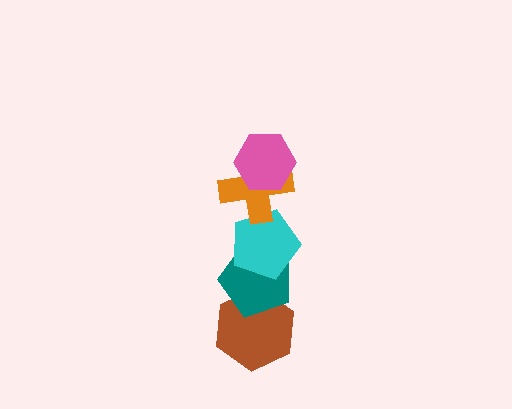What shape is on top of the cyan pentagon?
The orange cross is on top of the cyan pentagon.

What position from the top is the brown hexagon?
The brown hexagon is 5th from the top.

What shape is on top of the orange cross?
The pink hexagon is on top of the orange cross.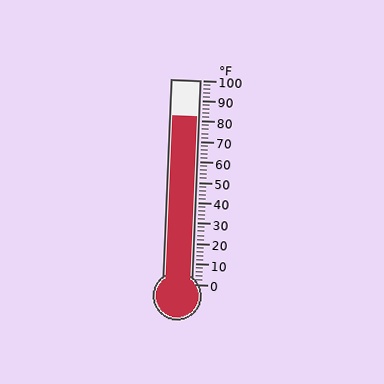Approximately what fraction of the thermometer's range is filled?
The thermometer is filled to approximately 80% of its range.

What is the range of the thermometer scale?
The thermometer scale ranges from 0°F to 100°F.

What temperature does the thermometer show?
The thermometer shows approximately 82°F.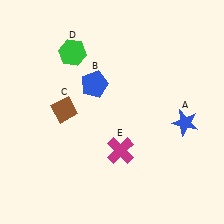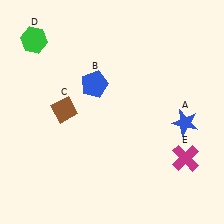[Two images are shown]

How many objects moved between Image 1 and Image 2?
2 objects moved between the two images.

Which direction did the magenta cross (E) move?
The magenta cross (E) moved right.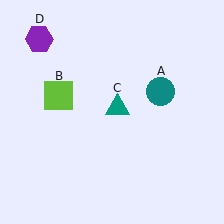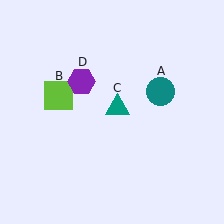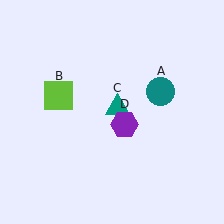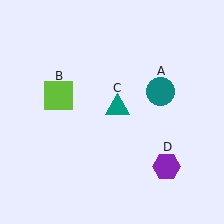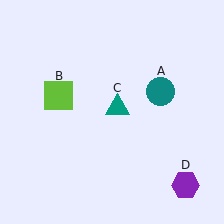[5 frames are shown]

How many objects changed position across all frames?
1 object changed position: purple hexagon (object D).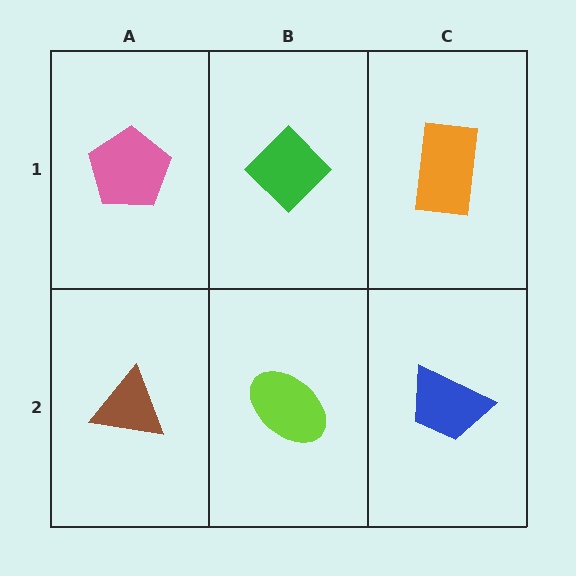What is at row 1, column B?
A green diamond.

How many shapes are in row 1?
3 shapes.